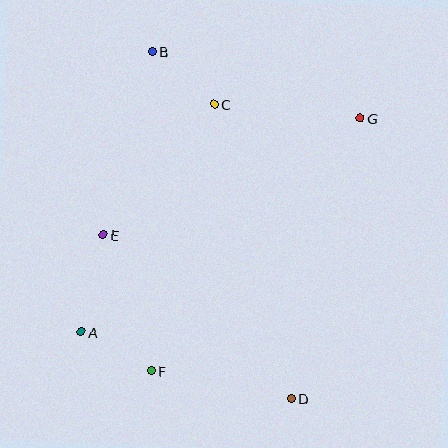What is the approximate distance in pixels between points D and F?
The distance between D and F is approximately 143 pixels.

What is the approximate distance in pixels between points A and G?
The distance between A and G is approximately 351 pixels.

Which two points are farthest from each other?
Points B and D are farthest from each other.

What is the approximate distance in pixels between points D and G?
The distance between D and G is approximately 289 pixels.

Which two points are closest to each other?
Points A and F are closest to each other.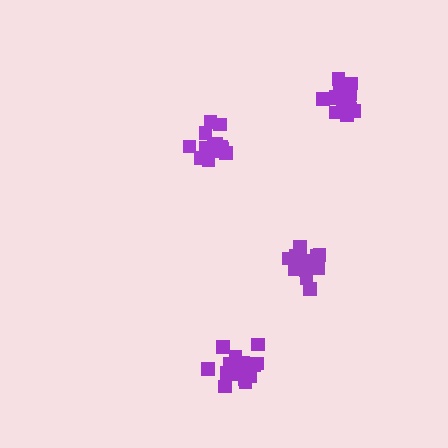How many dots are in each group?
Group 1: 17 dots, Group 2: 16 dots, Group 3: 14 dots, Group 4: 18 dots (65 total).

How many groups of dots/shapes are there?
There are 4 groups.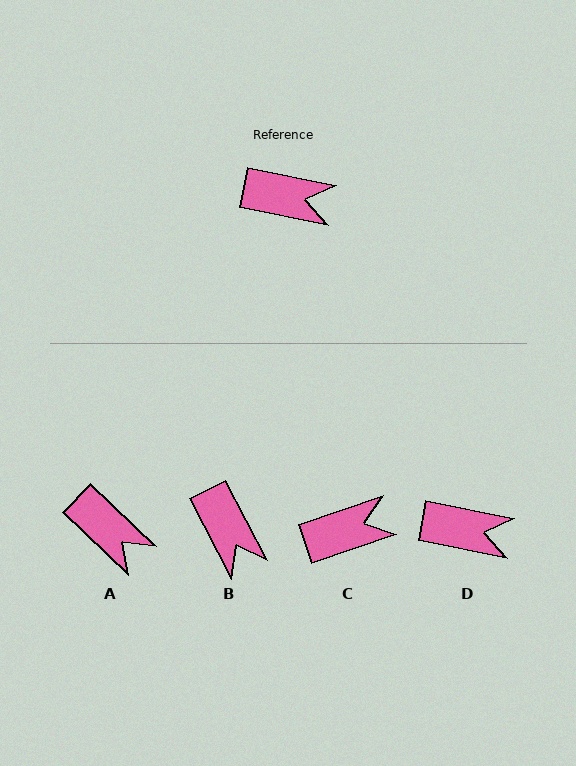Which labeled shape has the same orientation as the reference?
D.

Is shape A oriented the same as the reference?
No, it is off by about 33 degrees.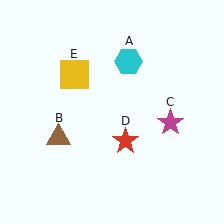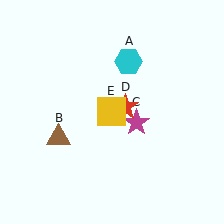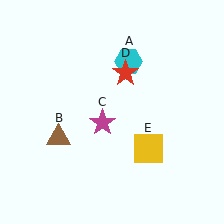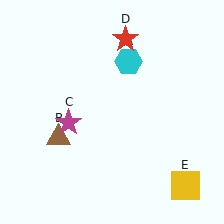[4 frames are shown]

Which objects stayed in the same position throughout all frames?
Cyan hexagon (object A) and brown triangle (object B) remained stationary.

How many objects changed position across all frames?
3 objects changed position: magenta star (object C), red star (object D), yellow square (object E).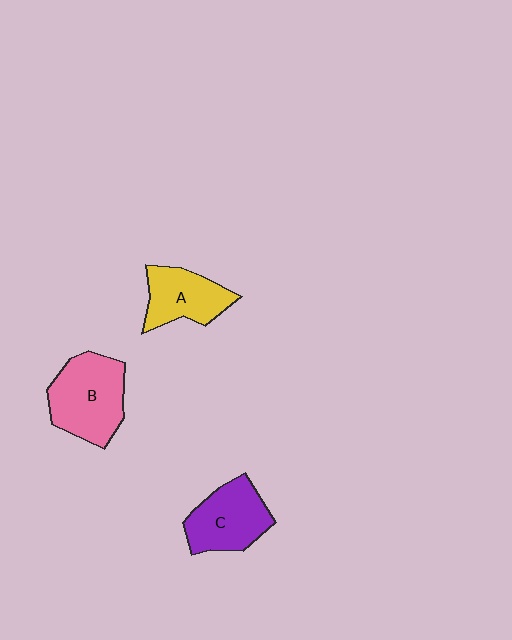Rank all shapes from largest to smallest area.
From largest to smallest: B (pink), C (purple), A (yellow).